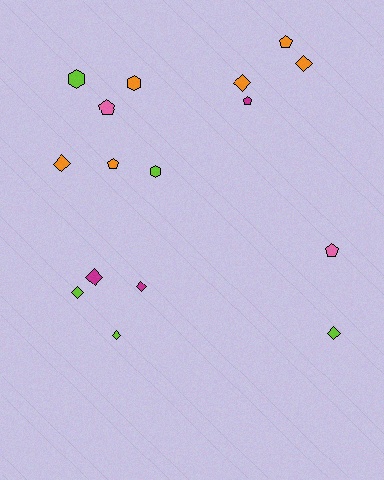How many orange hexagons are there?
There is 1 orange hexagon.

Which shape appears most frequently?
Diamond, with 8 objects.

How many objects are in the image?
There are 16 objects.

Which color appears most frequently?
Orange, with 6 objects.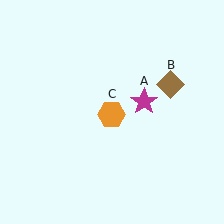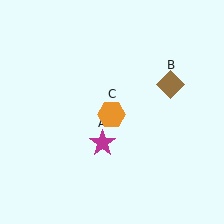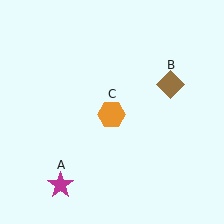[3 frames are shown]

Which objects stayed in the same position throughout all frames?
Brown diamond (object B) and orange hexagon (object C) remained stationary.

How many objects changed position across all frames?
1 object changed position: magenta star (object A).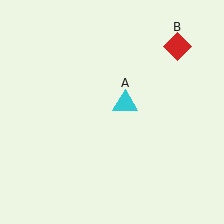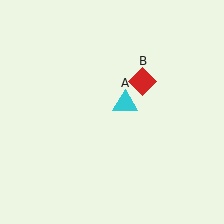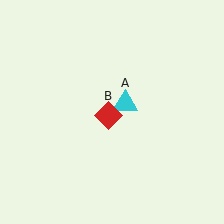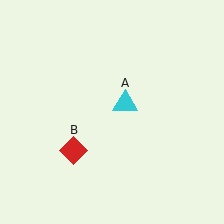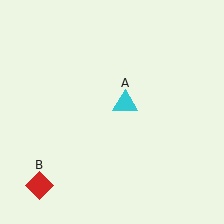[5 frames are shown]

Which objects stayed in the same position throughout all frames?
Cyan triangle (object A) remained stationary.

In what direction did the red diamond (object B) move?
The red diamond (object B) moved down and to the left.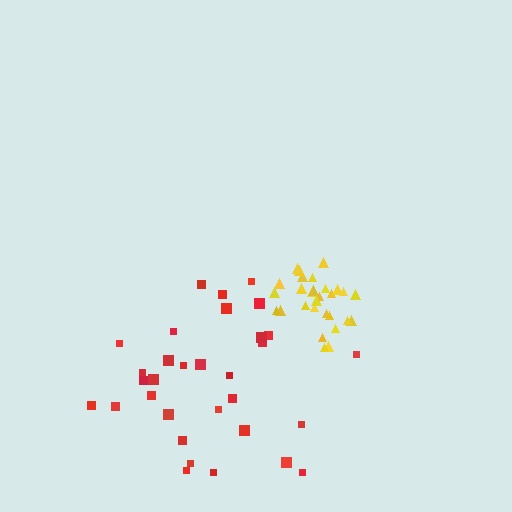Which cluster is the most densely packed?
Yellow.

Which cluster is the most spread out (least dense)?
Red.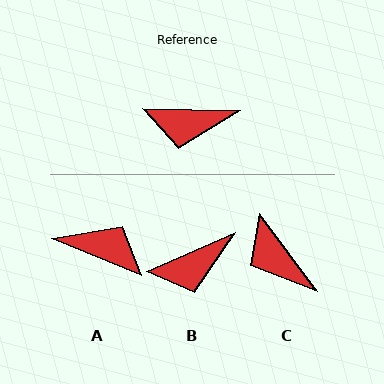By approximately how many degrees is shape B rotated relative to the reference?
Approximately 25 degrees counter-clockwise.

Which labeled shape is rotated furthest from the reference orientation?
A, about 159 degrees away.